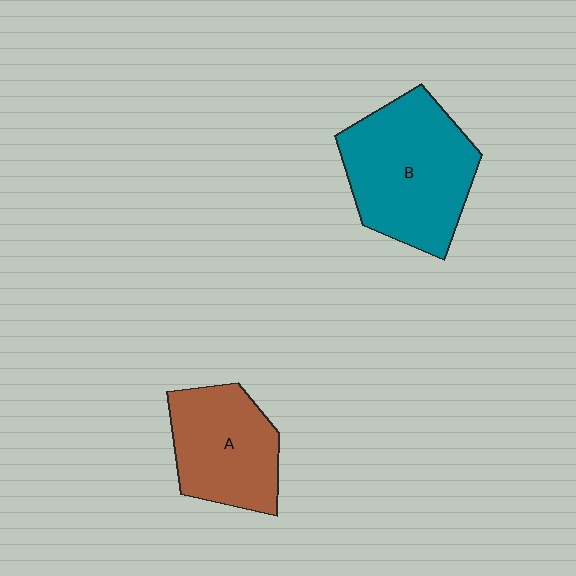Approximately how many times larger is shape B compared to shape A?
Approximately 1.4 times.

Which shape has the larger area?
Shape B (teal).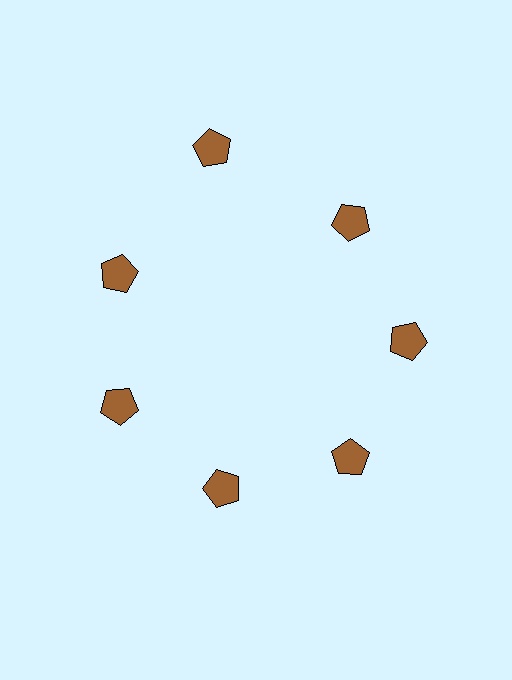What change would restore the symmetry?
The symmetry would be restored by moving it inward, back onto the ring so that all 7 pentagons sit at equal angles and equal distance from the center.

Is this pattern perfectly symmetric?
No. The 7 brown pentagons are arranged in a ring, but one element near the 12 o'clock position is pushed outward from the center, breaking the 7-fold rotational symmetry.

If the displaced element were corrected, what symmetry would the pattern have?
It would have 7-fold rotational symmetry — the pattern would map onto itself every 51 degrees.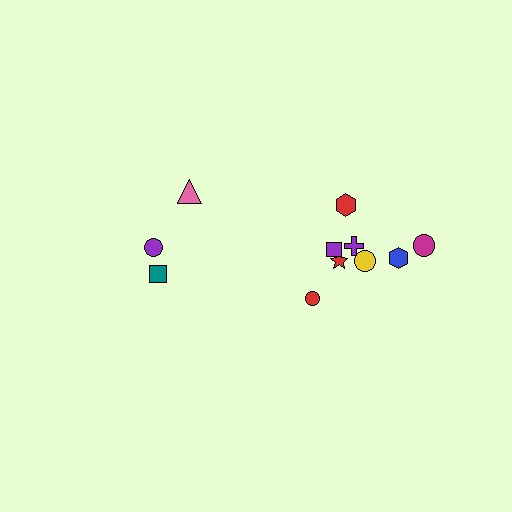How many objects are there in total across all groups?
There are 11 objects.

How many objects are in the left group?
There are 3 objects.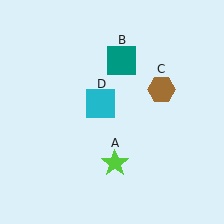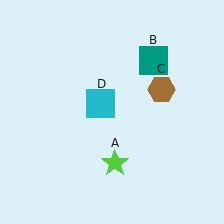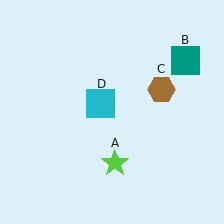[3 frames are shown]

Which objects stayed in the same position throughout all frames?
Lime star (object A) and brown hexagon (object C) and cyan square (object D) remained stationary.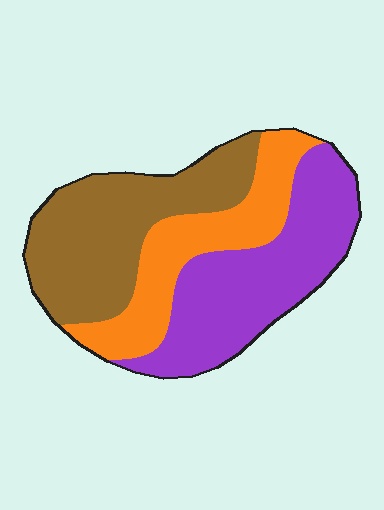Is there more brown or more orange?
Brown.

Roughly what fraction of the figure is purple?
Purple takes up about three eighths (3/8) of the figure.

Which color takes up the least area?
Orange, at roughly 25%.